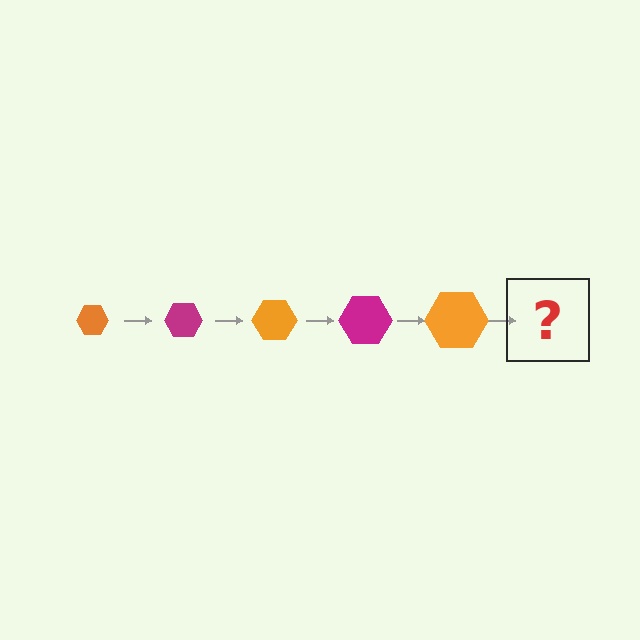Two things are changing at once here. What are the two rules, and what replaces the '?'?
The two rules are that the hexagon grows larger each step and the color cycles through orange and magenta. The '?' should be a magenta hexagon, larger than the previous one.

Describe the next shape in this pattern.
It should be a magenta hexagon, larger than the previous one.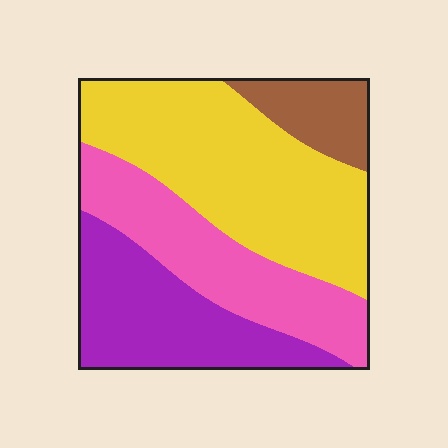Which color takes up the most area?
Yellow, at roughly 40%.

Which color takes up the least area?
Brown, at roughly 10%.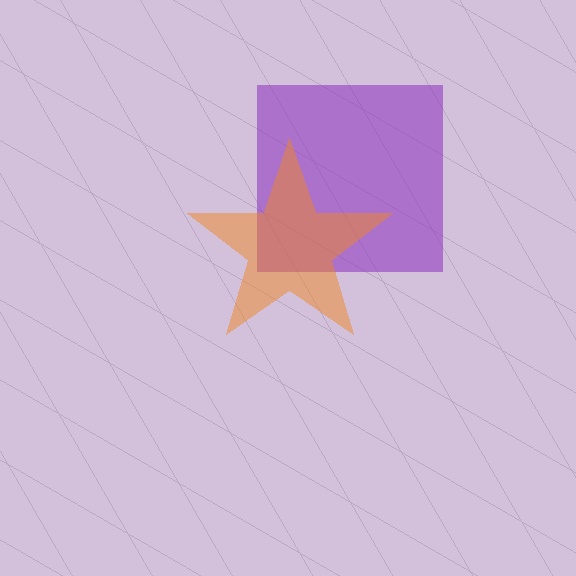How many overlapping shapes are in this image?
There are 2 overlapping shapes in the image.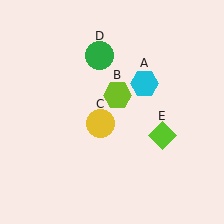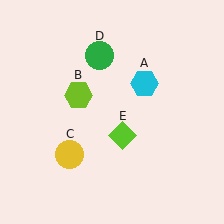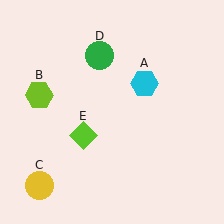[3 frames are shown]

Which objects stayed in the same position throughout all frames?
Cyan hexagon (object A) and green circle (object D) remained stationary.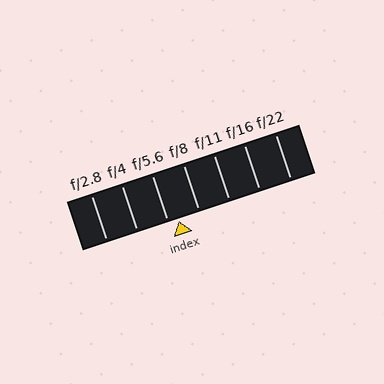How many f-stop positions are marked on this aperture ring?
There are 7 f-stop positions marked.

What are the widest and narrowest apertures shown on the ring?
The widest aperture shown is f/2.8 and the narrowest is f/22.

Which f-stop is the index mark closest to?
The index mark is closest to f/5.6.